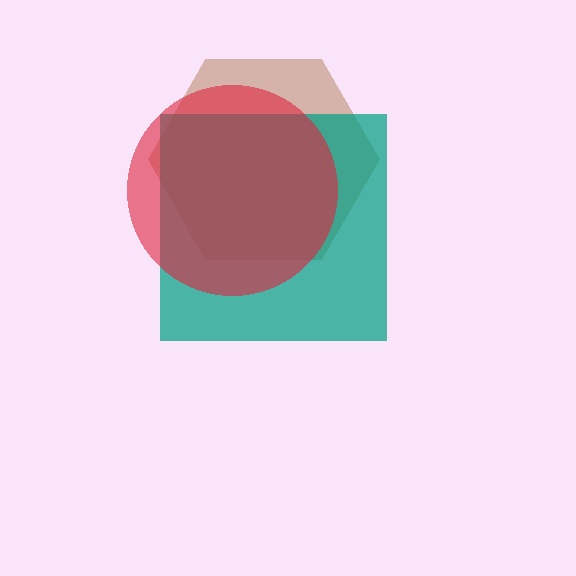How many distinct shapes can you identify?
There are 3 distinct shapes: a brown hexagon, a teal square, a red circle.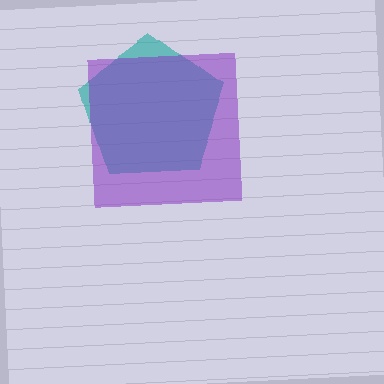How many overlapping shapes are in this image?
There are 2 overlapping shapes in the image.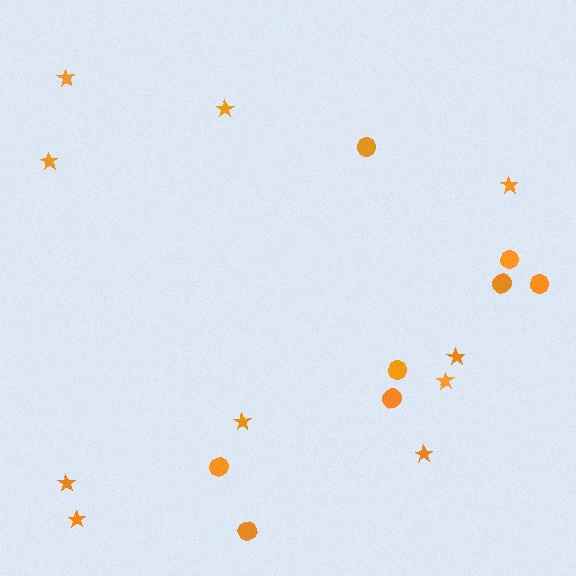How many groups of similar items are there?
There are 2 groups: one group of circles (8) and one group of stars (10).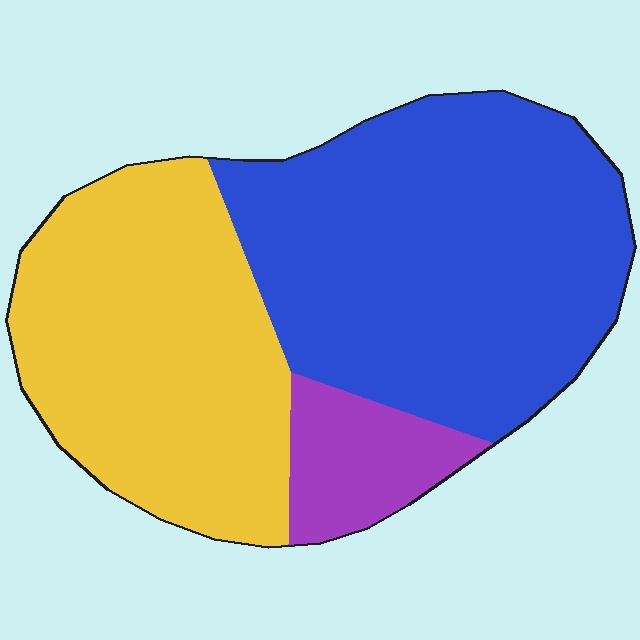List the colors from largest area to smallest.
From largest to smallest: blue, yellow, purple.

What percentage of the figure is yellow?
Yellow takes up about two fifths (2/5) of the figure.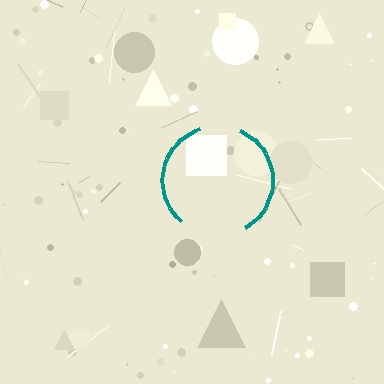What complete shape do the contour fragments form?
The contour fragments form a circle.